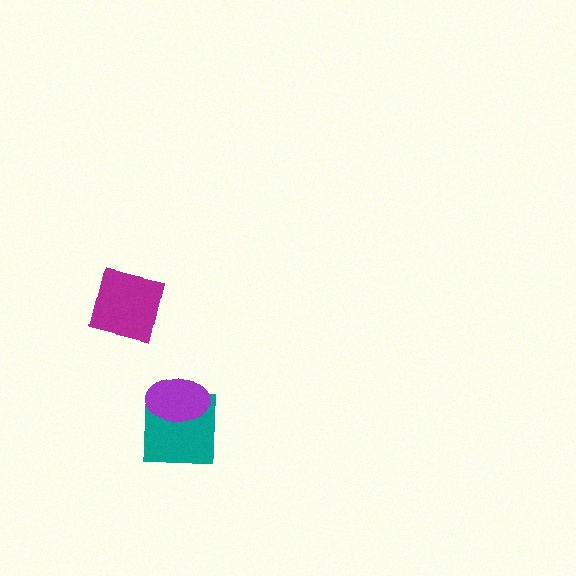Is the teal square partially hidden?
Yes, it is partially covered by another shape.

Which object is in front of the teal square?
The purple ellipse is in front of the teal square.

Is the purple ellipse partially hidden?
No, no other shape covers it.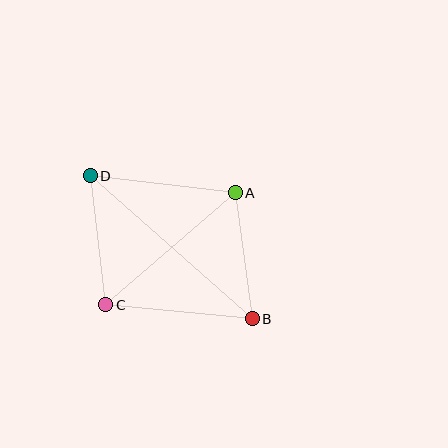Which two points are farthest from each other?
Points B and D are farthest from each other.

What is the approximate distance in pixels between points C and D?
The distance between C and D is approximately 130 pixels.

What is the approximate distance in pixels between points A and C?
The distance between A and C is approximately 171 pixels.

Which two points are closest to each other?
Points A and B are closest to each other.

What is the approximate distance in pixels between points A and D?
The distance between A and D is approximately 146 pixels.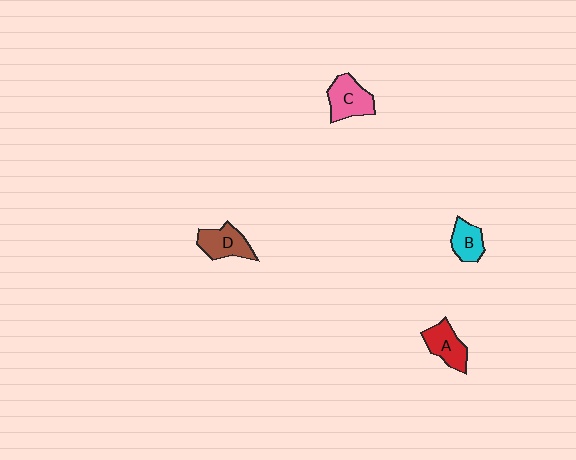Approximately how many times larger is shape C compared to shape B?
Approximately 1.4 times.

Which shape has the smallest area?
Shape B (cyan).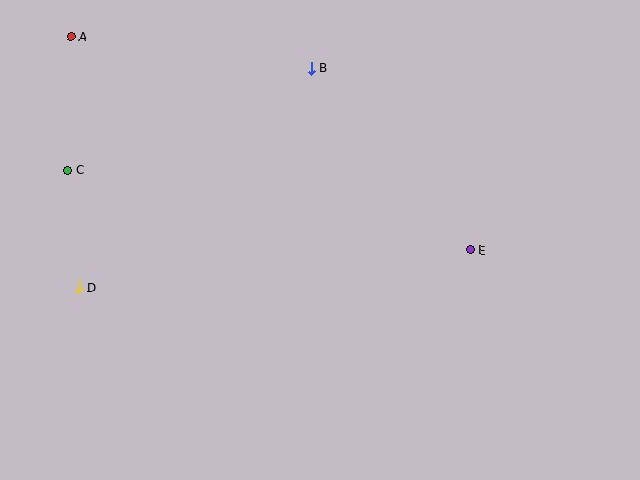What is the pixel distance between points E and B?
The distance between E and B is 242 pixels.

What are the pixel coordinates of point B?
Point B is at (311, 68).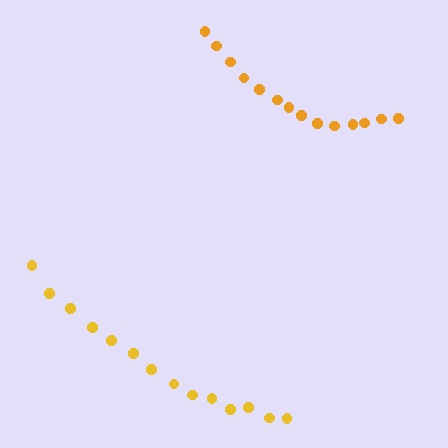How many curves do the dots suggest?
There are 2 distinct paths.